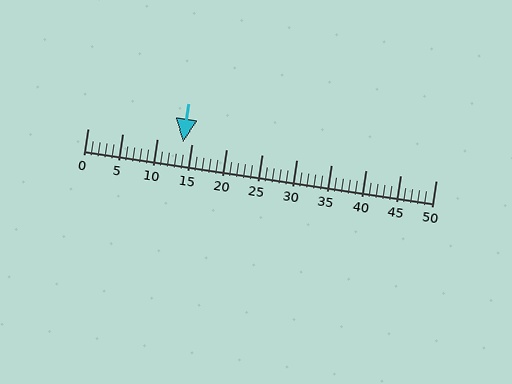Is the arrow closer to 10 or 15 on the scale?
The arrow is closer to 15.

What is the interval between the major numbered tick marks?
The major tick marks are spaced 5 units apart.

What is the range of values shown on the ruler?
The ruler shows values from 0 to 50.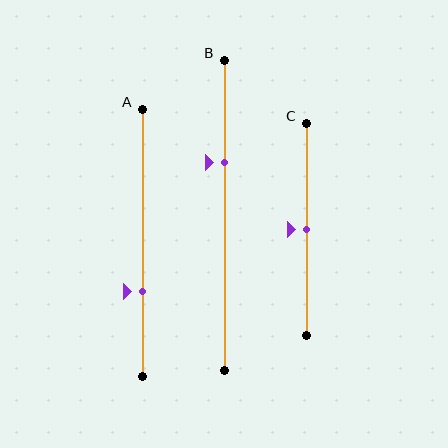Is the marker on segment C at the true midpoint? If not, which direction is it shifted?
Yes, the marker on segment C is at the true midpoint.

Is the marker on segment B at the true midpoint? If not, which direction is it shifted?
No, the marker on segment B is shifted upward by about 17% of the segment length.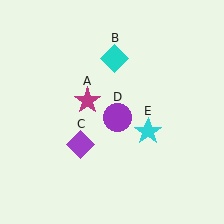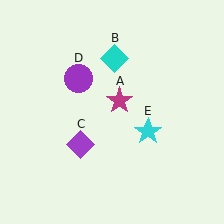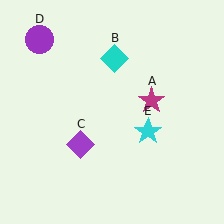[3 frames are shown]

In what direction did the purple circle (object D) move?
The purple circle (object D) moved up and to the left.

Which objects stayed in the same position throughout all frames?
Cyan diamond (object B) and purple diamond (object C) and cyan star (object E) remained stationary.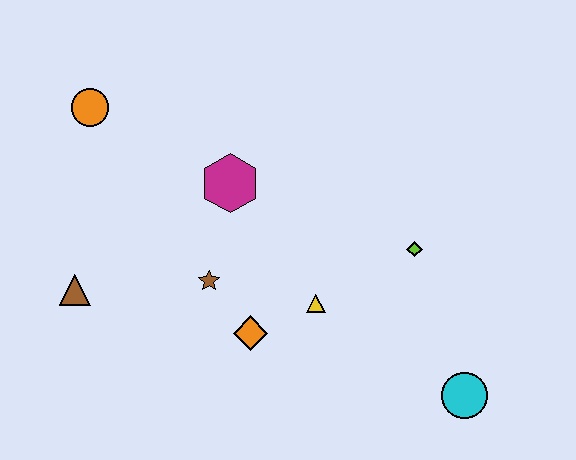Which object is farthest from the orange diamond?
The orange circle is farthest from the orange diamond.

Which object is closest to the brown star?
The orange diamond is closest to the brown star.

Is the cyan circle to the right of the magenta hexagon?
Yes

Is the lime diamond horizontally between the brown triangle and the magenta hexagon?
No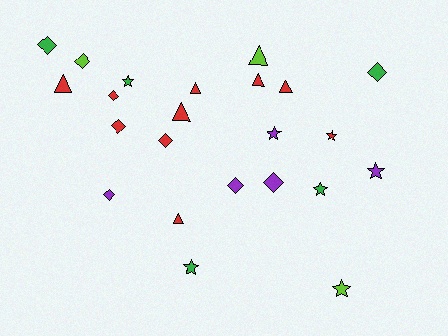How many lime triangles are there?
There is 1 lime triangle.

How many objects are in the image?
There are 23 objects.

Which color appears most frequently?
Red, with 10 objects.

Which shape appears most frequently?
Diamond, with 9 objects.